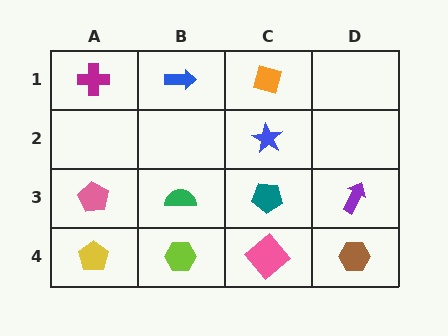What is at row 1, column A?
A magenta cross.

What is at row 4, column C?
A pink diamond.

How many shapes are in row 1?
3 shapes.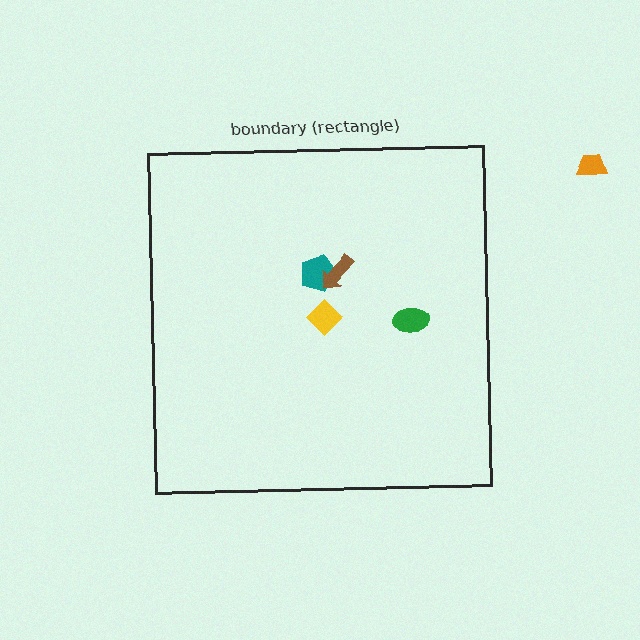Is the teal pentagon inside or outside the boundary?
Inside.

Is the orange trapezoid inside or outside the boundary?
Outside.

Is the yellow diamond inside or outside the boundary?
Inside.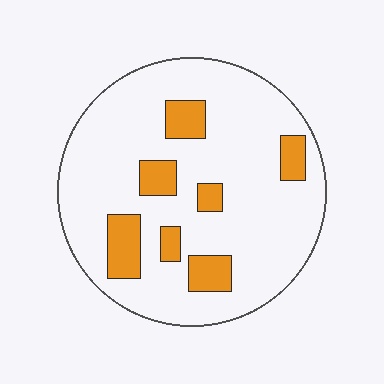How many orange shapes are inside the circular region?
7.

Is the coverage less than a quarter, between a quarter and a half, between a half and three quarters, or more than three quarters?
Less than a quarter.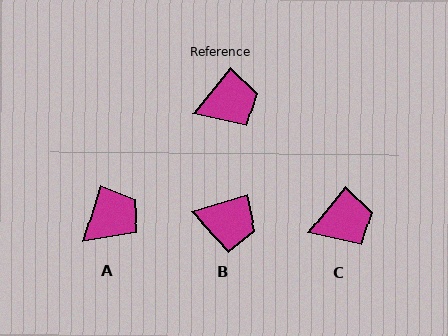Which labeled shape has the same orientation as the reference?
C.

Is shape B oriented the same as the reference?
No, it is off by about 34 degrees.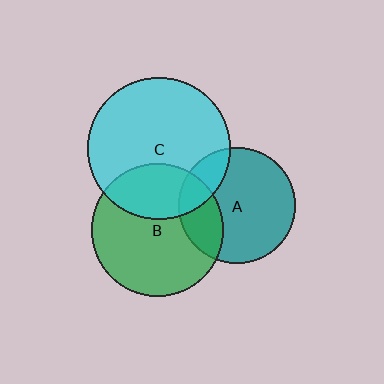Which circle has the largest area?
Circle C (cyan).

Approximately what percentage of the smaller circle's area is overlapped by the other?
Approximately 30%.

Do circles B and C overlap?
Yes.